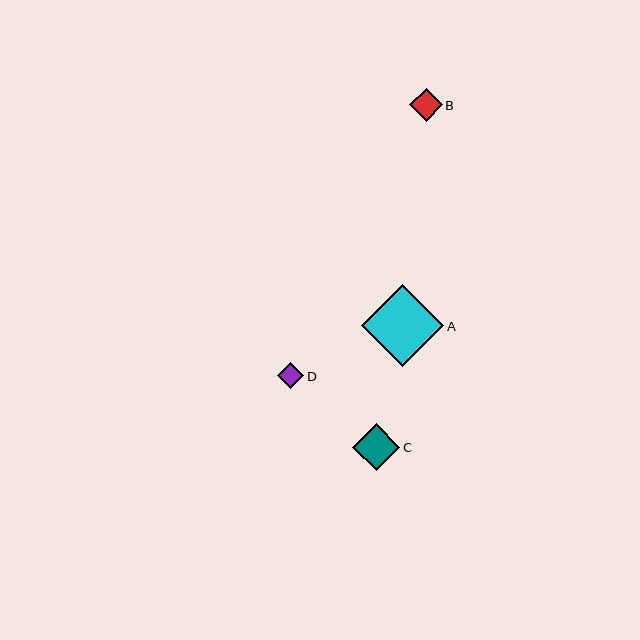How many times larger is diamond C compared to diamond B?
Diamond C is approximately 1.5 times the size of diamond B.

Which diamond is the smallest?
Diamond D is the smallest with a size of approximately 26 pixels.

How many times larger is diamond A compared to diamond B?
Diamond A is approximately 2.5 times the size of diamond B.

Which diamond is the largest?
Diamond A is the largest with a size of approximately 82 pixels.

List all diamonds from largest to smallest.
From largest to smallest: A, C, B, D.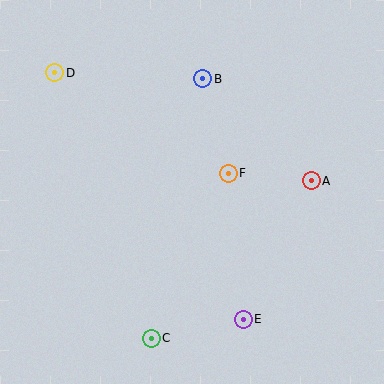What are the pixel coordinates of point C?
Point C is at (151, 338).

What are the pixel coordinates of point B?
Point B is at (202, 79).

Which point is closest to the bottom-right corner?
Point E is closest to the bottom-right corner.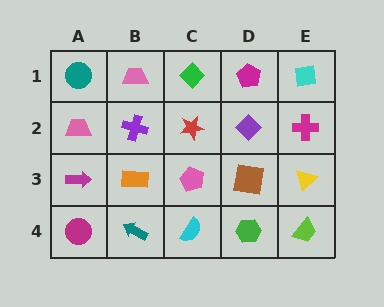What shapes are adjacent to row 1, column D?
A purple diamond (row 2, column D), a green diamond (row 1, column C), a cyan square (row 1, column E).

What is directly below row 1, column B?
A purple cross.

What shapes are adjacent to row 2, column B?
A pink trapezoid (row 1, column B), an orange rectangle (row 3, column B), a pink trapezoid (row 2, column A), a red star (row 2, column C).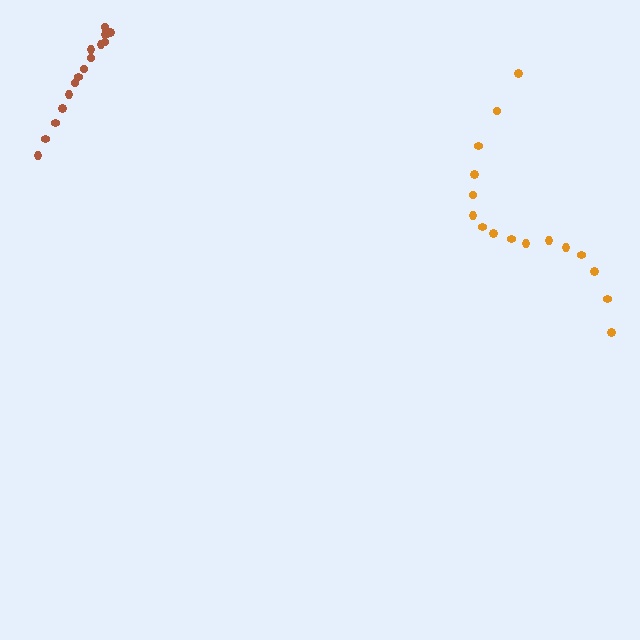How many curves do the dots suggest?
There are 2 distinct paths.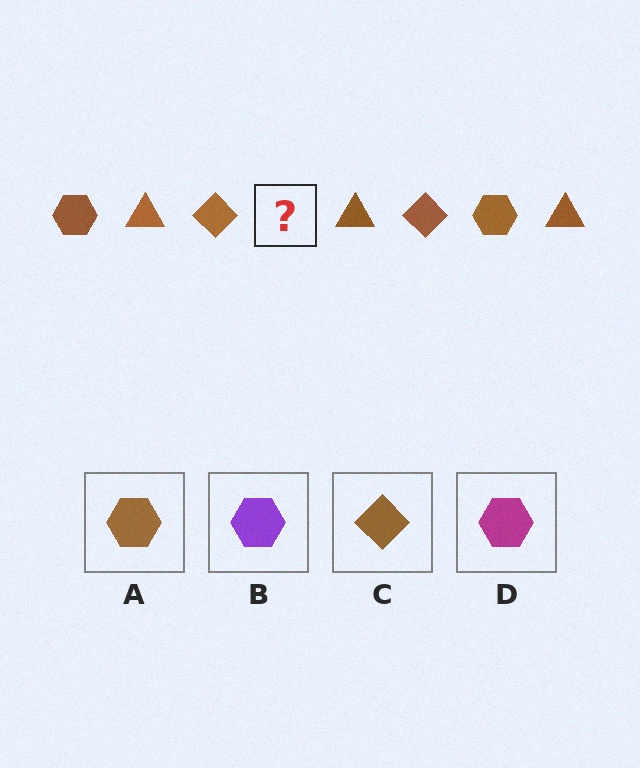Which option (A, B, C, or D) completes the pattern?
A.